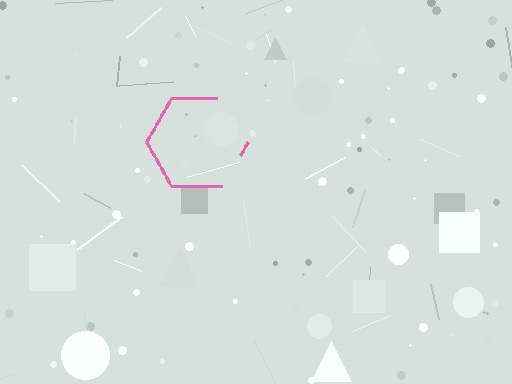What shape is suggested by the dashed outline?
The dashed outline suggests a hexagon.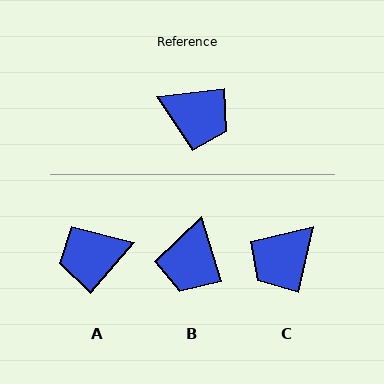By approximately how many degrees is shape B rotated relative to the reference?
Approximately 80 degrees clockwise.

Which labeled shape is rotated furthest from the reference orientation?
A, about 138 degrees away.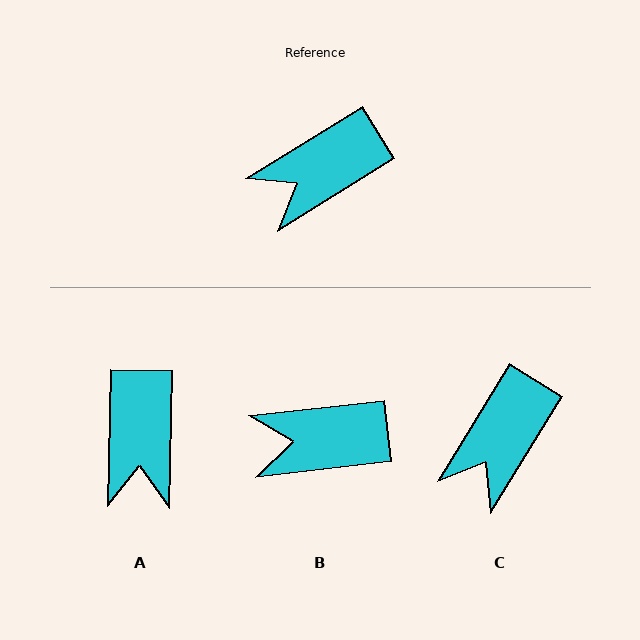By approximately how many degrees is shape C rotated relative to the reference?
Approximately 27 degrees counter-clockwise.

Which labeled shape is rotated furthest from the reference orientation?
A, about 57 degrees away.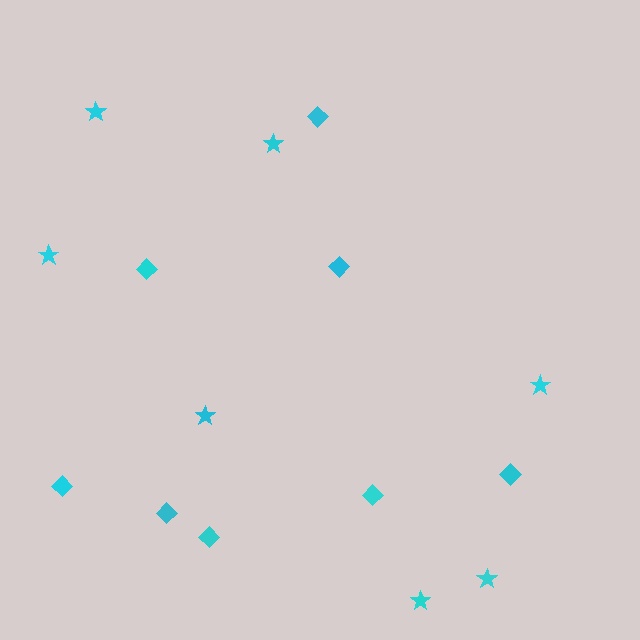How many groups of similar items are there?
There are 2 groups: one group of stars (7) and one group of diamonds (8).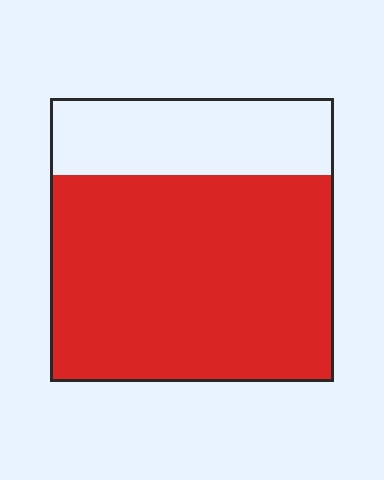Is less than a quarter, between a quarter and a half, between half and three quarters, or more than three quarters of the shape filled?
Between half and three quarters.